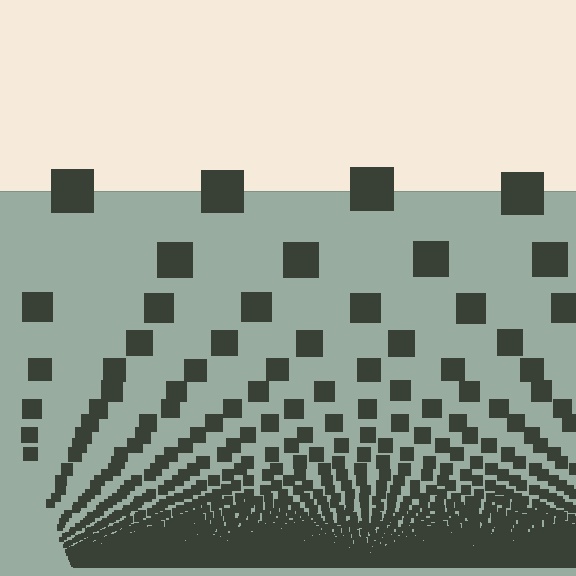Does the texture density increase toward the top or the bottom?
Density increases toward the bottom.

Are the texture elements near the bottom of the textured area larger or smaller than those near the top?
Smaller. The gradient is inverted — elements near the bottom are smaller and denser.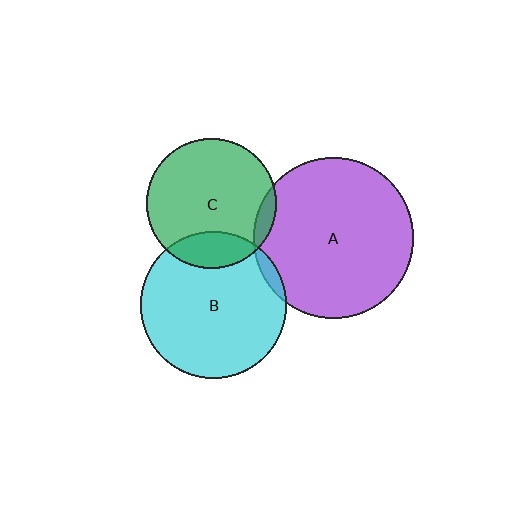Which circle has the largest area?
Circle A (purple).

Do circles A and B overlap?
Yes.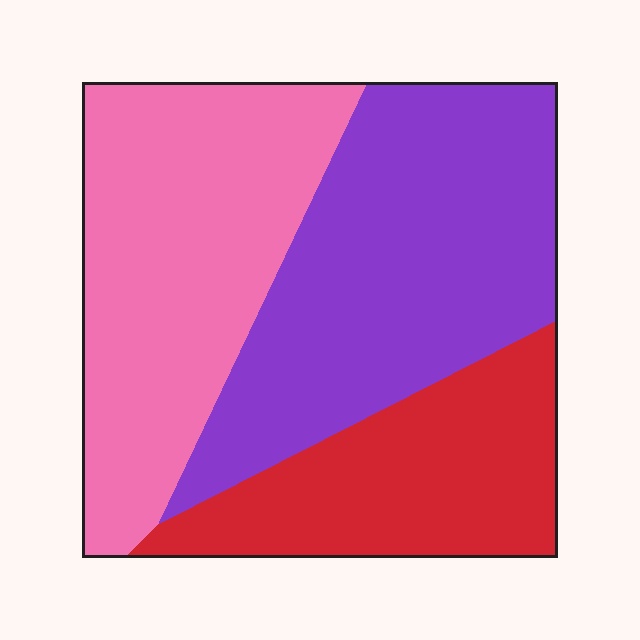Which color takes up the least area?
Red, at roughly 25%.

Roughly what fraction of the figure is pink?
Pink takes up between a quarter and a half of the figure.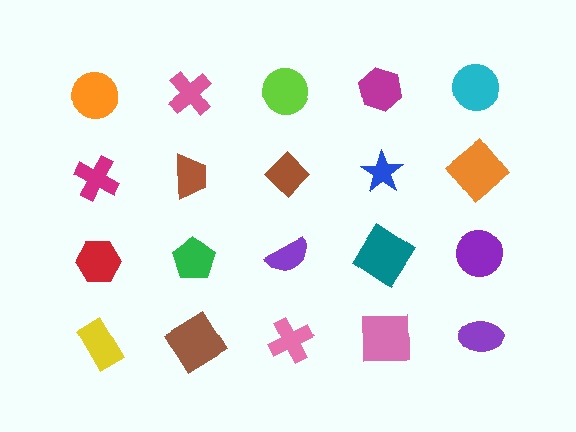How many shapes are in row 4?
5 shapes.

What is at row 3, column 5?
A purple circle.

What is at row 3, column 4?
A teal diamond.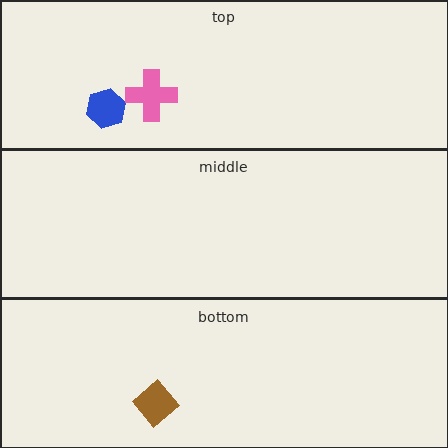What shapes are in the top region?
The blue hexagon, the pink cross.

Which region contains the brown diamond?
The bottom region.